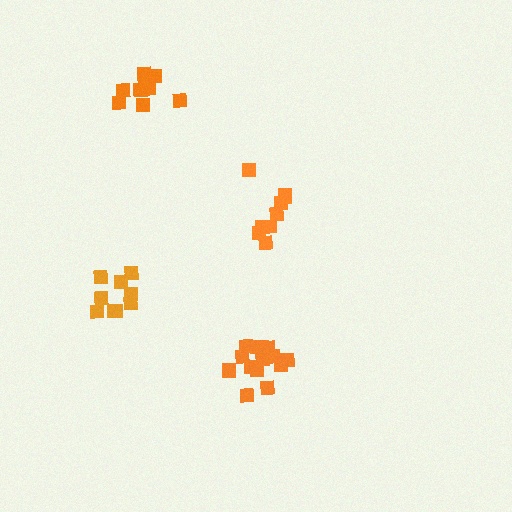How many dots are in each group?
Group 1: 9 dots, Group 2: 9 dots, Group 3: 9 dots, Group 4: 14 dots (41 total).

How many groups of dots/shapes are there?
There are 4 groups.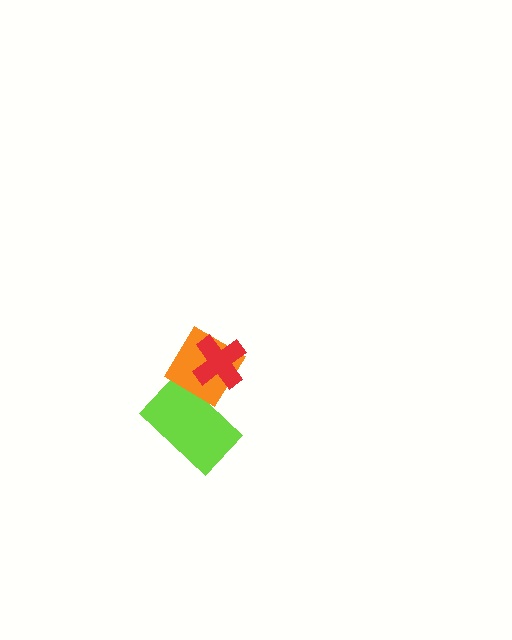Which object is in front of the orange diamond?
The red cross is in front of the orange diamond.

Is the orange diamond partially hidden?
Yes, it is partially covered by another shape.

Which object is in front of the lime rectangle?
The orange diamond is in front of the lime rectangle.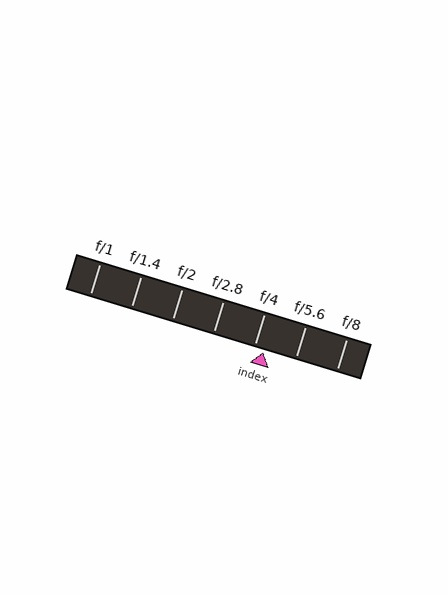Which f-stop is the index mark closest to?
The index mark is closest to f/4.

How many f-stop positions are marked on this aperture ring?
There are 7 f-stop positions marked.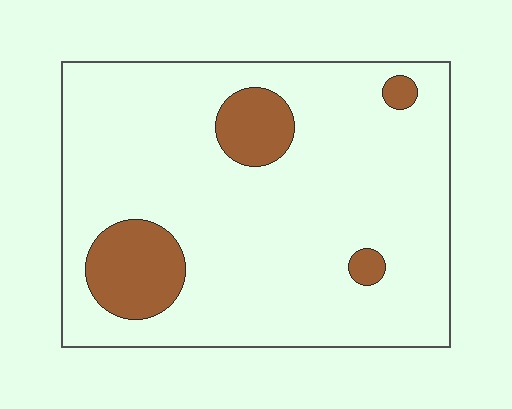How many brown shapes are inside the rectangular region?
4.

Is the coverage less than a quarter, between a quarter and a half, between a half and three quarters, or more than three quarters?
Less than a quarter.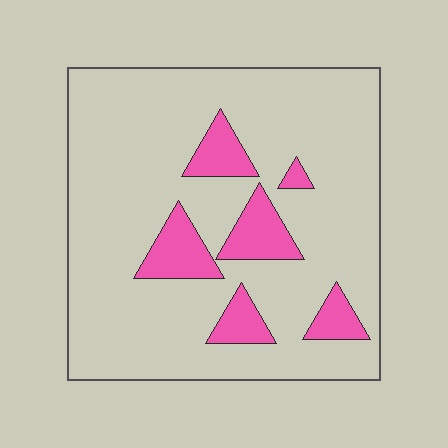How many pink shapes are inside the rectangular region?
6.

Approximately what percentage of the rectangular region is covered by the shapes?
Approximately 15%.